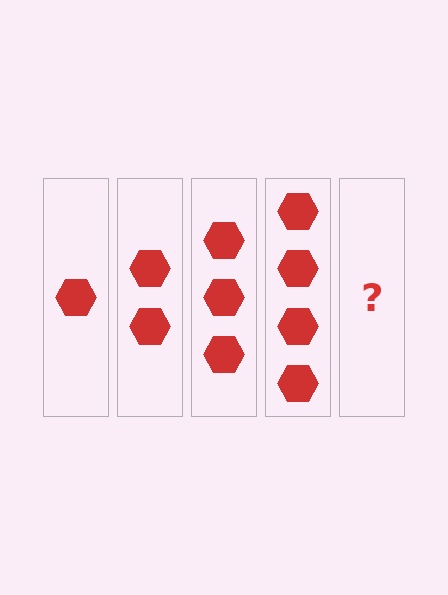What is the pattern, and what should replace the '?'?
The pattern is that each step adds one more hexagon. The '?' should be 5 hexagons.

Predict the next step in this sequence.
The next step is 5 hexagons.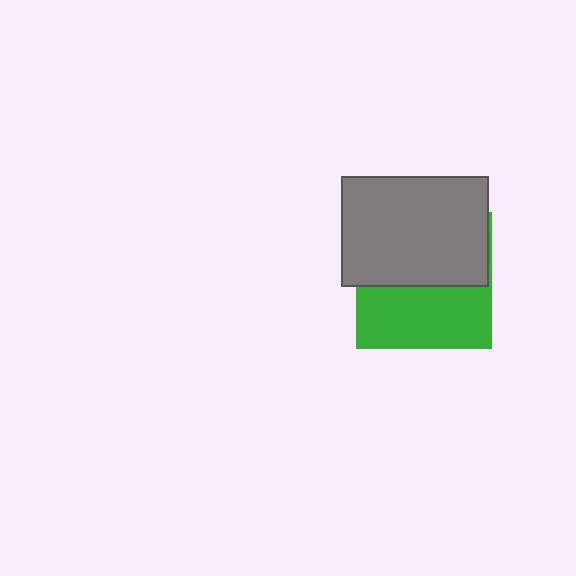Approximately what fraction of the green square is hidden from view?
Roughly 54% of the green square is hidden behind the gray rectangle.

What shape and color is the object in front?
The object in front is a gray rectangle.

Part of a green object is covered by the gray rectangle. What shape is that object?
It is a square.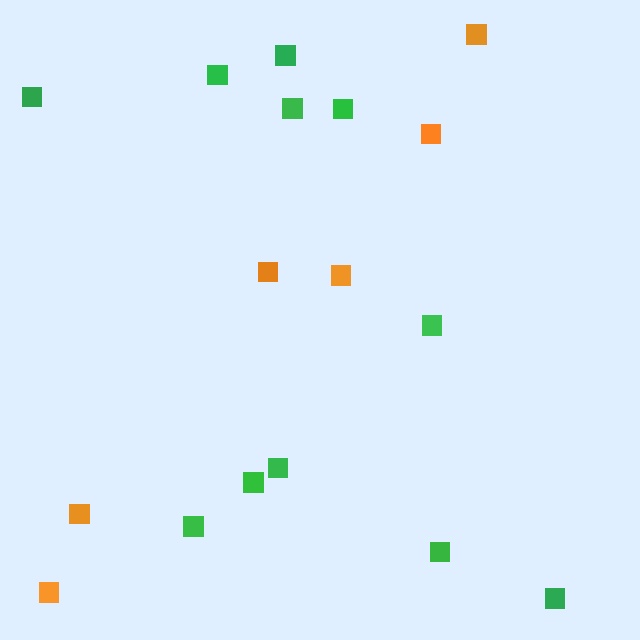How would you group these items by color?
There are 2 groups: one group of green squares (11) and one group of orange squares (6).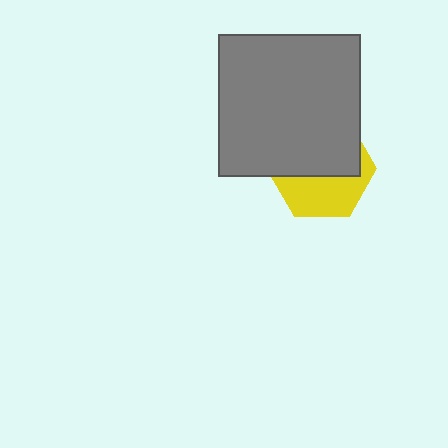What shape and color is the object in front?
The object in front is a gray square.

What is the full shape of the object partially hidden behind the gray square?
The partially hidden object is a yellow hexagon.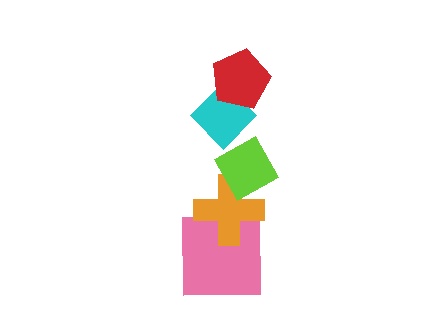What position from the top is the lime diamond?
The lime diamond is 3rd from the top.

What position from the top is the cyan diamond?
The cyan diamond is 2nd from the top.